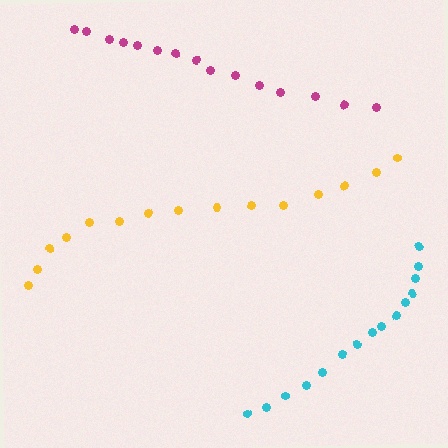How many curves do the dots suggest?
There are 3 distinct paths.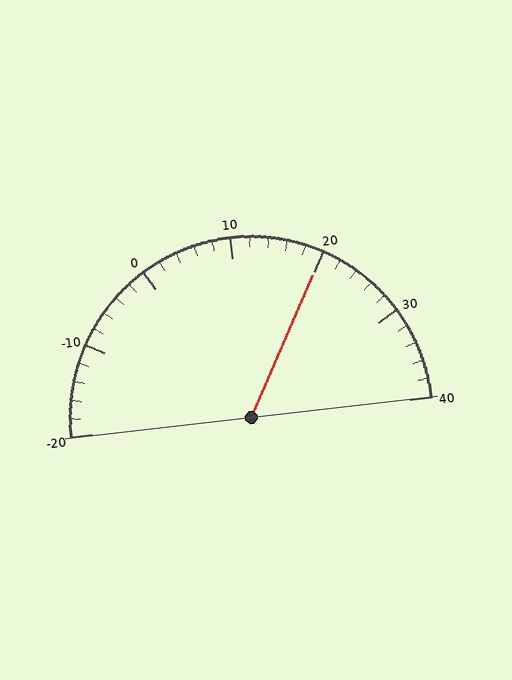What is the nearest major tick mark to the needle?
The nearest major tick mark is 20.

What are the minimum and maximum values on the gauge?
The gauge ranges from -20 to 40.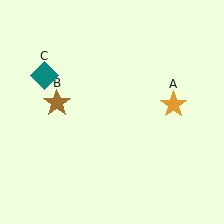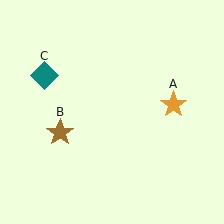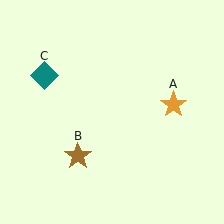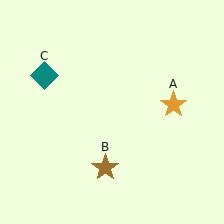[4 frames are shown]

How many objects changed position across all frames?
1 object changed position: brown star (object B).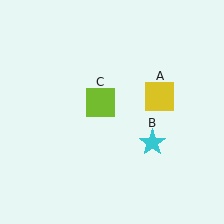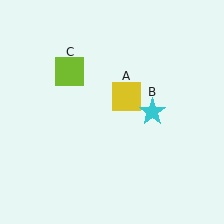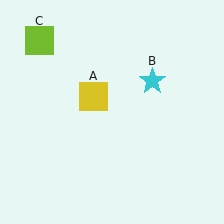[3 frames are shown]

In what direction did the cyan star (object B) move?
The cyan star (object B) moved up.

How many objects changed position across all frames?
3 objects changed position: yellow square (object A), cyan star (object B), lime square (object C).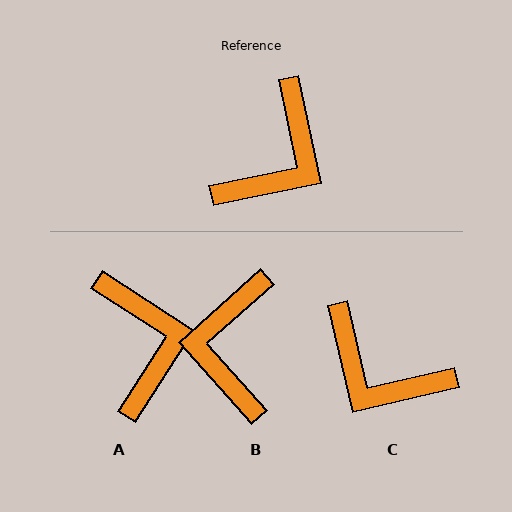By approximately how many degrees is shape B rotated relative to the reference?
Approximately 150 degrees clockwise.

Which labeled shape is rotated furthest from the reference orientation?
B, about 150 degrees away.